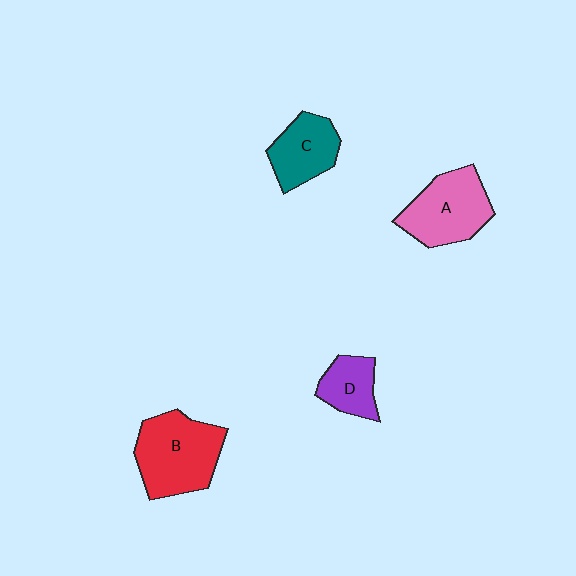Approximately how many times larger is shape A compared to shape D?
Approximately 1.7 times.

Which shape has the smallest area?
Shape D (purple).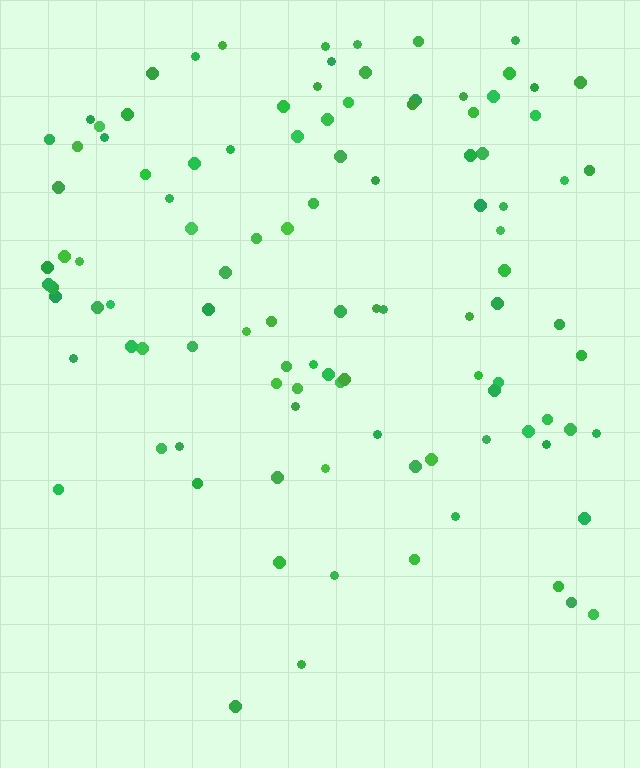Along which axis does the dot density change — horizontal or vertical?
Vertical.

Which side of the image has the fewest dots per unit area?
The bottom.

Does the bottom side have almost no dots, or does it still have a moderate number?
Still a moderate number, just noticeably fewer than the top.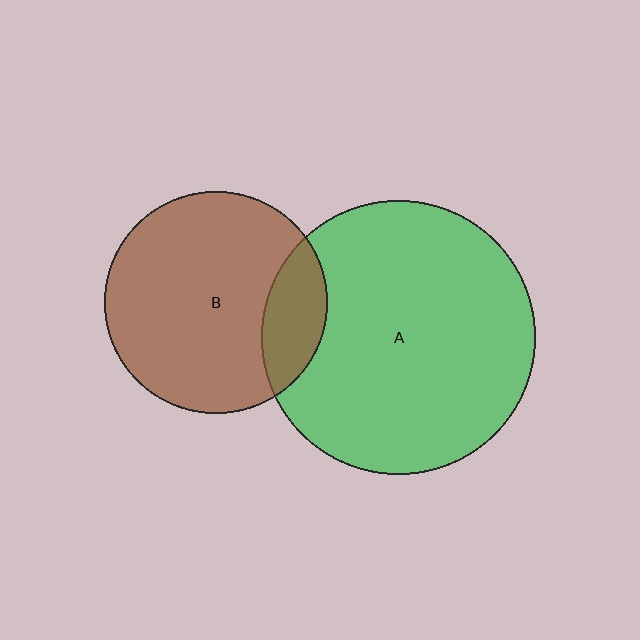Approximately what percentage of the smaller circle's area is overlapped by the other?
Approximately 20%.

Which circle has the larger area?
Circle A (green).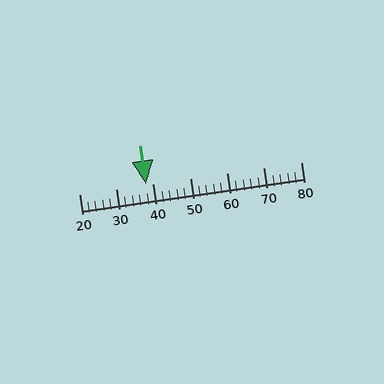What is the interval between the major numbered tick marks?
The major tick marks are spaced 10 units apart.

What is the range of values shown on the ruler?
The ruler shows values from 20 to 80.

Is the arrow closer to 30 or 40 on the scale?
The arrow is closer to 40.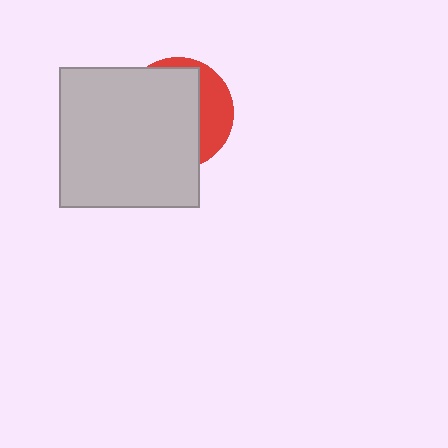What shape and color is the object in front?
The object in front is a light gray square.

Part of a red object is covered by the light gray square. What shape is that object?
It is a circle.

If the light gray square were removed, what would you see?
You would see the complete red circle.